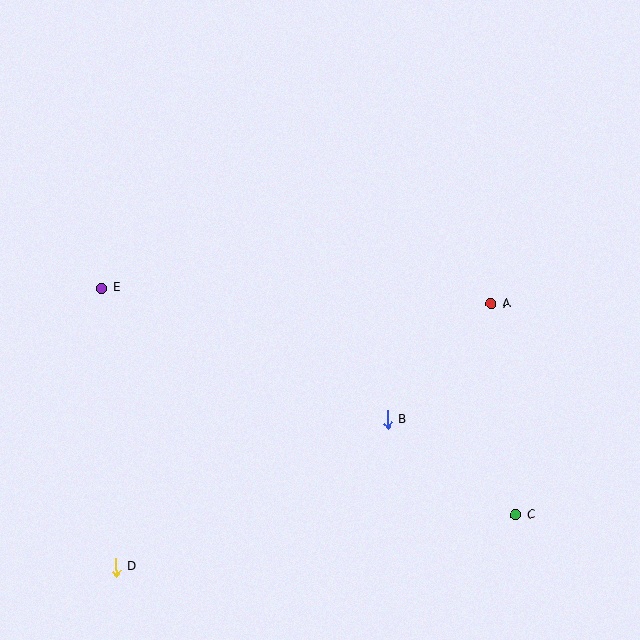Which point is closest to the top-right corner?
Point A is closest to the top-right corner.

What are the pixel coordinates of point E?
Point E is at (102, 288).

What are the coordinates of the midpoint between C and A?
The midpoint between C and A is at (504, 410).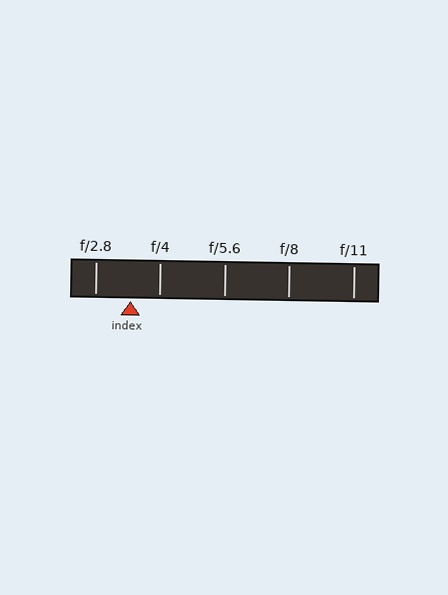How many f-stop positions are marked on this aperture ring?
There are 5 f-stop positions marked.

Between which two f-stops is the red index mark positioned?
The index mark is between f/2.8 and f/4.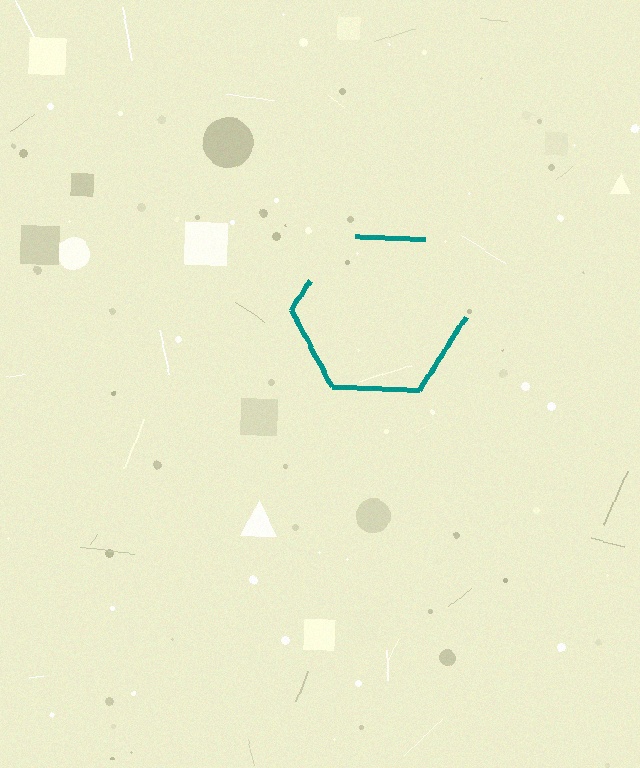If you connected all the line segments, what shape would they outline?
They would outline a hexagon.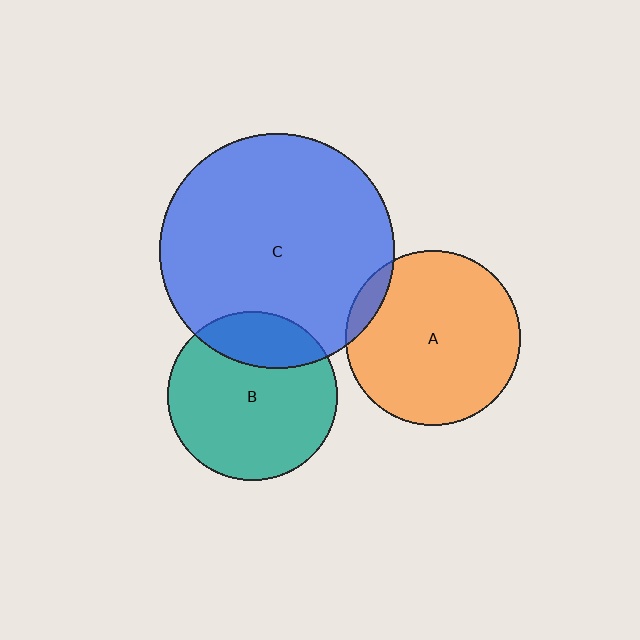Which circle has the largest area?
Circle C (blue).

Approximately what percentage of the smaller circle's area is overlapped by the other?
Approximately 25%.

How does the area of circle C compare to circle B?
Approximately 1.9 times.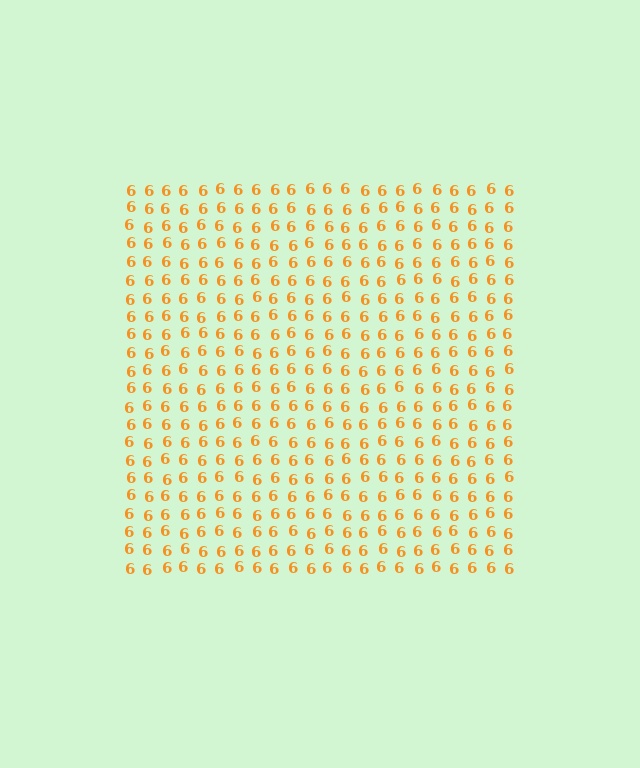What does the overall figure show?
The overall figure shows a square.